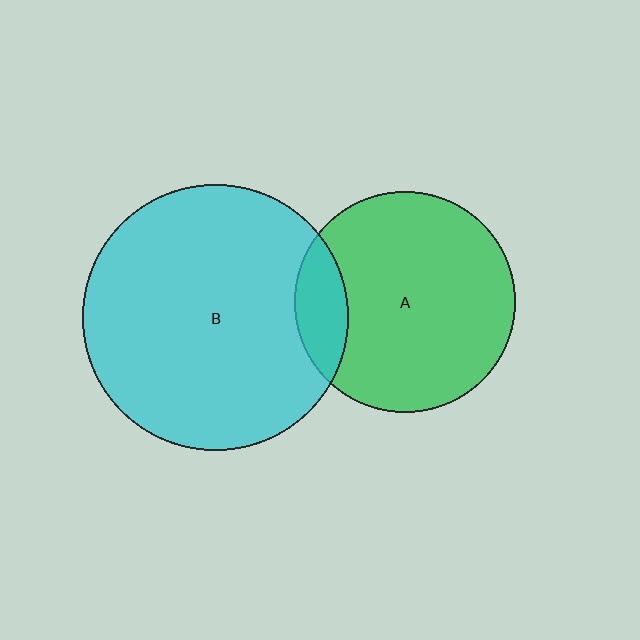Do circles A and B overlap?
Yes.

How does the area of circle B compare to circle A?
Approximately 1.5 times.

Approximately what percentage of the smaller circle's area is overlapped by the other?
Approximately 15%.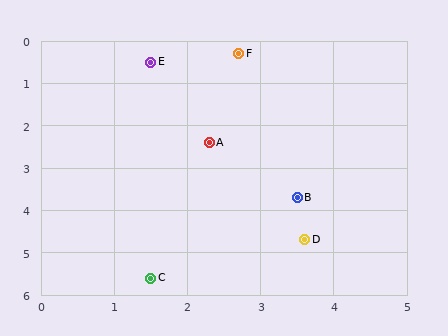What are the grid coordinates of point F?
Point F is at approximately (2.7, 0.3).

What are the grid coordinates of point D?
Point D is at approximately (3.6, 4.7).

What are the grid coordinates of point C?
Point C is at approximately (1.5, 5.6).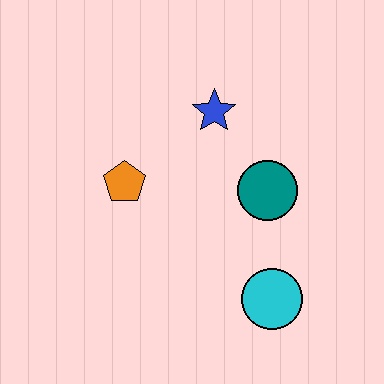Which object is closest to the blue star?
The teal circle is closest to the blue star.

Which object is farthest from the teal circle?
The orange pentagon is farthest from the teal circle.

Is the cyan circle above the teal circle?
No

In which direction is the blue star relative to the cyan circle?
The blue star is above the cyan circle.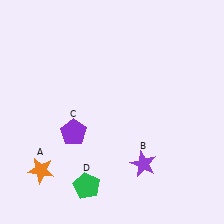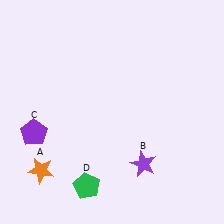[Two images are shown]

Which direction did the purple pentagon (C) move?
The purple pentagon (C) moved left.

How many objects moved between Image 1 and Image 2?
1 object moved between the two images.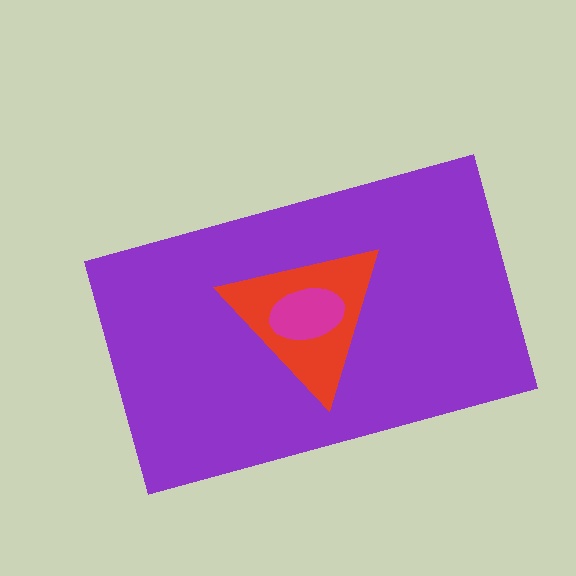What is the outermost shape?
The purple rectangle.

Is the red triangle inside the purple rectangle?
Yes.